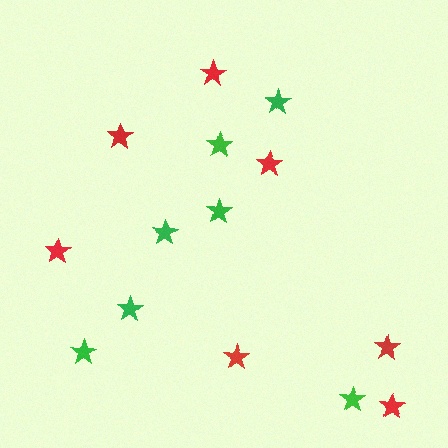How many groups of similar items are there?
There are 2 groups: one group of green stars (7) and one group of red stars (7).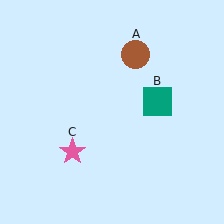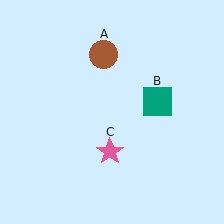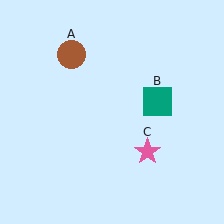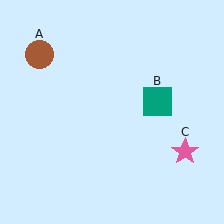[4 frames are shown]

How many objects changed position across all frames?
2 objects changed position: brown circle (object A), pink star (object C).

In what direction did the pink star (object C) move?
The pink star (object C) moved right.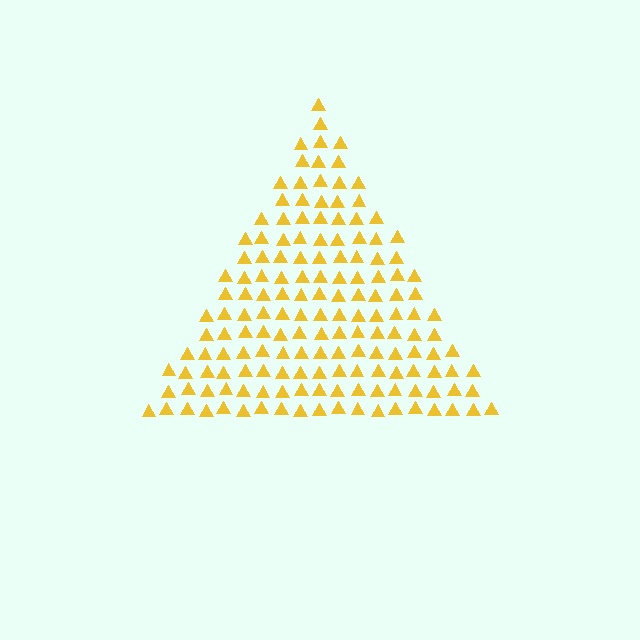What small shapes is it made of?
It is made of small triangles.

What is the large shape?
The large shape is a triangle.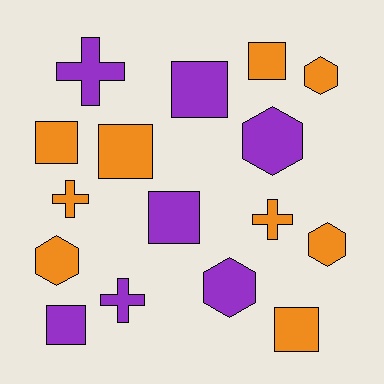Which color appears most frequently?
Orange, with 9 objects.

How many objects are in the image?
There are 16 objects.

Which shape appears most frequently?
Square, with 7 objects.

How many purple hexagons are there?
There are 2 purple hexagons.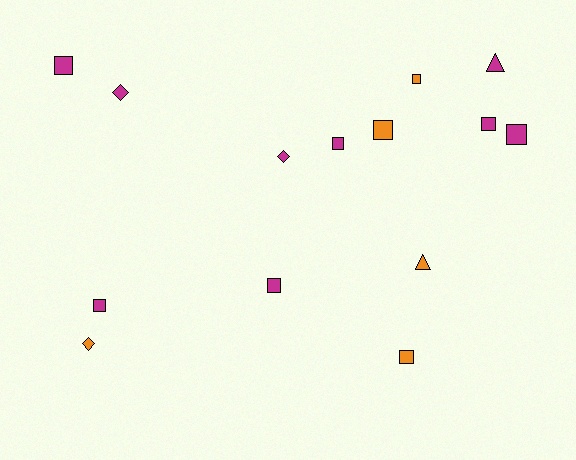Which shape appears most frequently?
Square, with 9 objects.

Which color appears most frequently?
Magenta, with 9 objects.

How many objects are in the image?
There are 14 objects.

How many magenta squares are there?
There are 6 magenta squares.